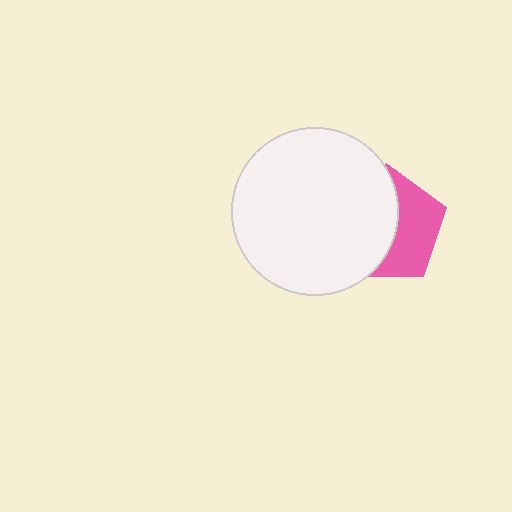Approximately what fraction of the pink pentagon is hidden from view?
Roughly 55% of the pink pentagon is hidden behind the white circle.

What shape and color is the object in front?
The object in front is a white circle.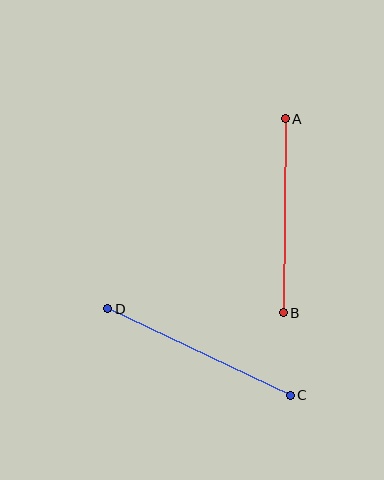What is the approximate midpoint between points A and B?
The midpoint is at approximately (284, 216) pixels.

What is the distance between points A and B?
The distance is approximately 194 pixels.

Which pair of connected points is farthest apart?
Points C and D are farthest apart.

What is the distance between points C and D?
The distance is approximately 202 pixels.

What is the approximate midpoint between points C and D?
The midpoint is at approximately (199, 352) pixels.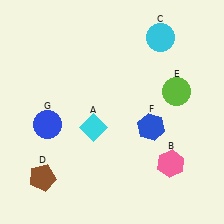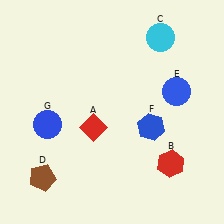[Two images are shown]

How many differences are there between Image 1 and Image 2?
There are 3 differences between the two images.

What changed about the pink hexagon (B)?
In Image 1, B is pink. In Image 2, it changed to red.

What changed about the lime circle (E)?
In Image 1, E is lime. In Image 2, it changed to blue.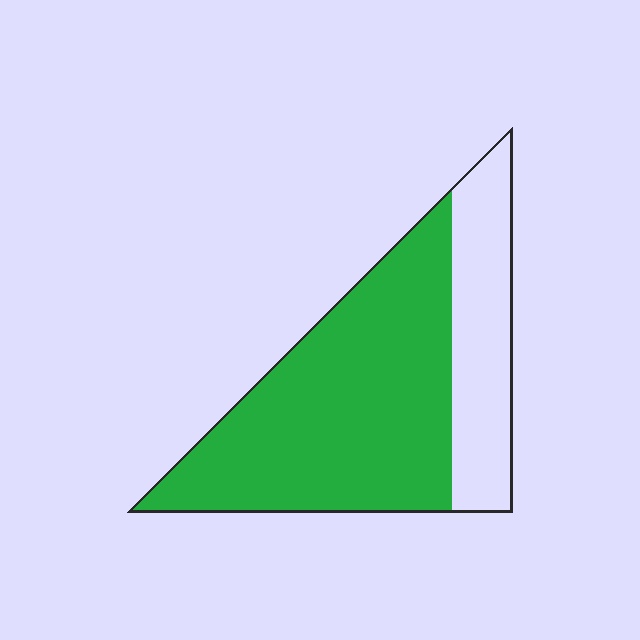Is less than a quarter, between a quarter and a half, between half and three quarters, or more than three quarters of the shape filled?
Between half and three quarters.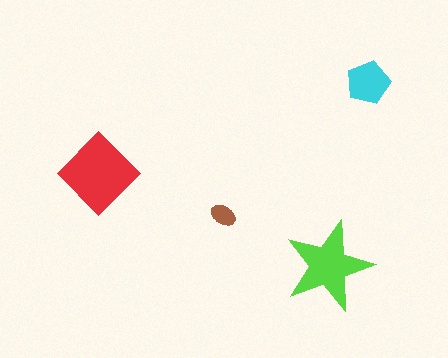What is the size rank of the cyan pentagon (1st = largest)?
3rd.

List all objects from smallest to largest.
The brown ellipse, the cyan pentagon, the lime star, the red diamond.